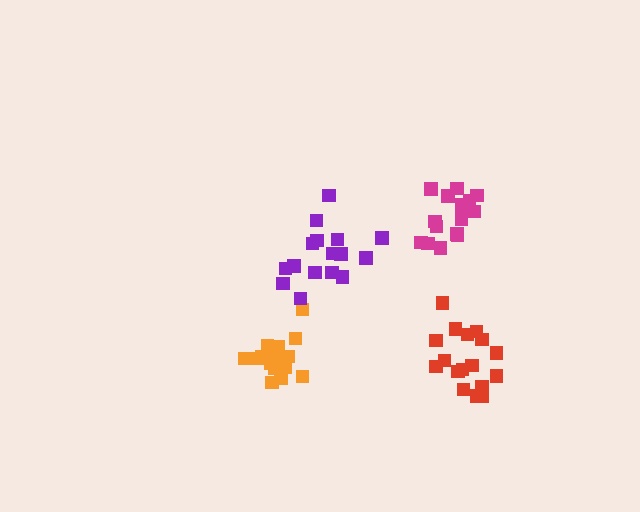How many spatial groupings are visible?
There are 4 spatial groupings.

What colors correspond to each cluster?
The clusters are colored: magenta, orange, red, purple.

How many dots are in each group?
Group 1: 15 dots, Group 2: 19 dots, Group 3: 17 dots, Group 4: 16 dots (67 total).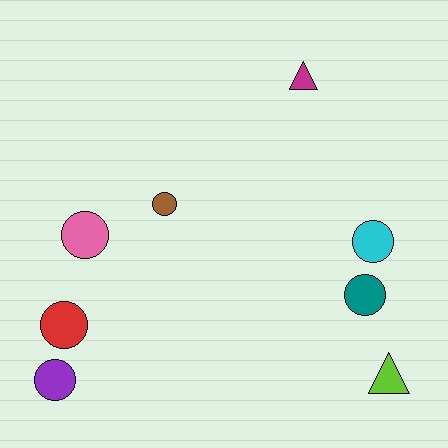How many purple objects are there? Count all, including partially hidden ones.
There is 1 purple object.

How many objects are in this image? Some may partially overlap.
There are 8 objects.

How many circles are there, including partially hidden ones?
There are 6 circles.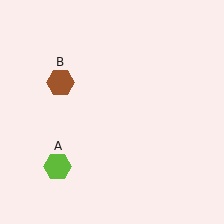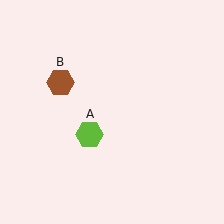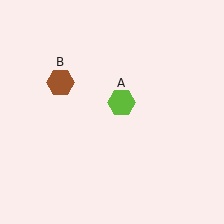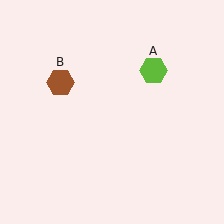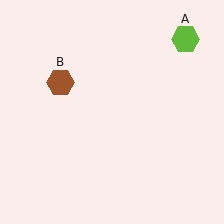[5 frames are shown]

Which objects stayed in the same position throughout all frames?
Brown hexagon (object B) remained stationary.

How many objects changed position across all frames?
1 object changed position: lime hexagon (object A).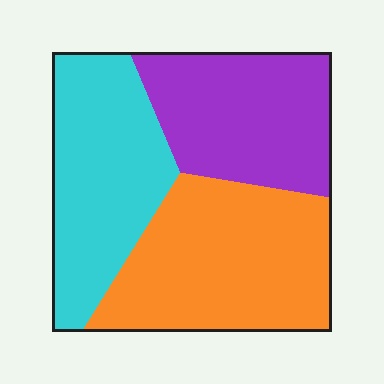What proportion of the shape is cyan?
Cyan covers 32% of the shape.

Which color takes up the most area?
Orange, at roughly 40%.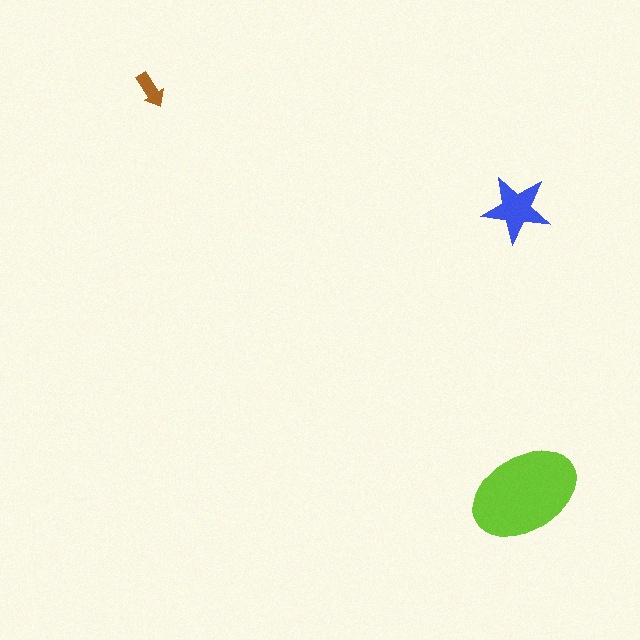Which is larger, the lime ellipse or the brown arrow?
The lime ellipse.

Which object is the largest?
The lime ellipse.